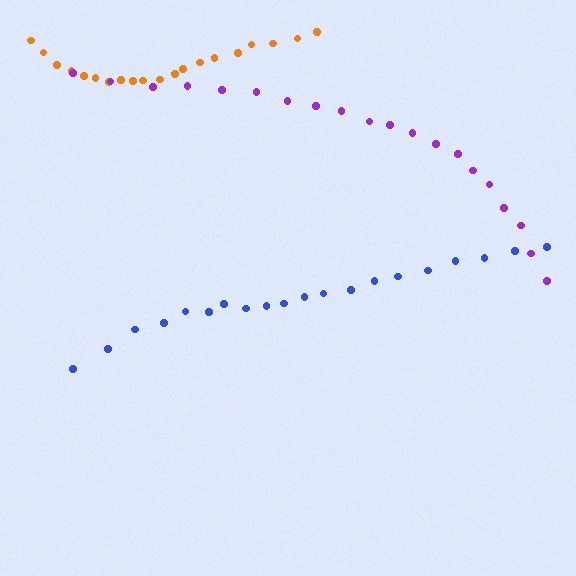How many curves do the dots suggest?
There are 3 distinct paths.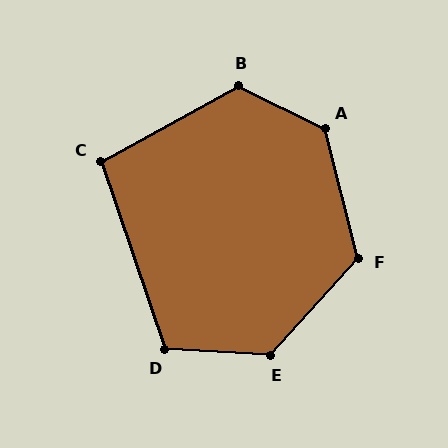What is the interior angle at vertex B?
Approximately 125 degrees (obtuse).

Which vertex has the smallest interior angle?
C, at approximately 100 degrees.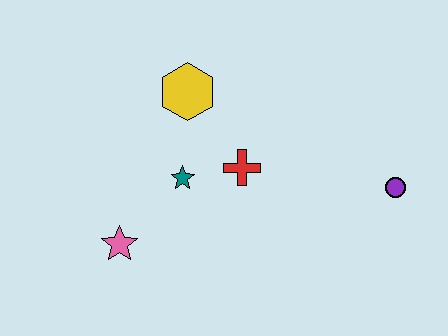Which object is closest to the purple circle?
The red cross is closest to the purple circle.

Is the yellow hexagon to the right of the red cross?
No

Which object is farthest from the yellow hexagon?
The purple circle is farthest from the yellow hexagon.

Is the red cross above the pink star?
Yes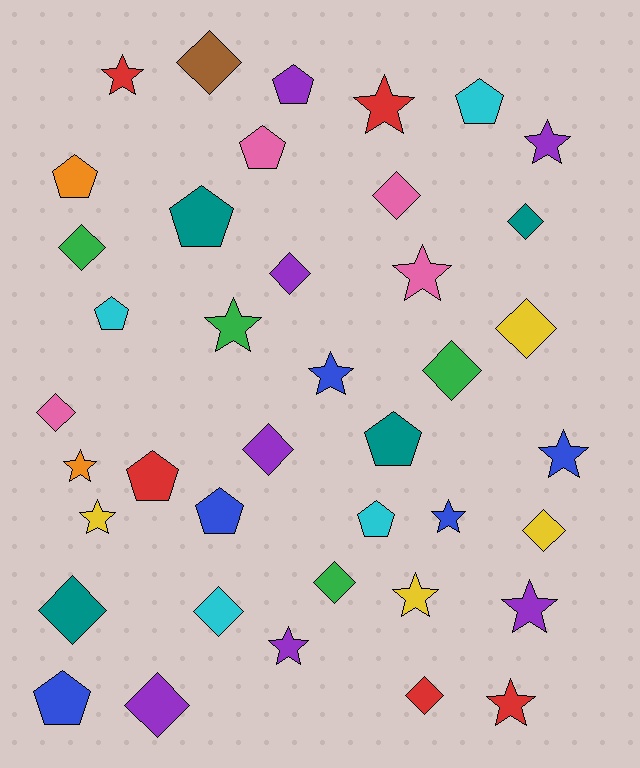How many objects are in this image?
There are 40 objects.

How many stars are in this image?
There are 14 stars.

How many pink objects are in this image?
There are 4 pink objects.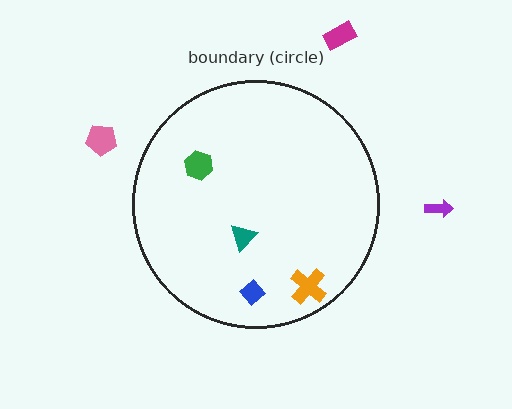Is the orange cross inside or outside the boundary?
Inside.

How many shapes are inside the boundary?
4 inside, 3 outside.